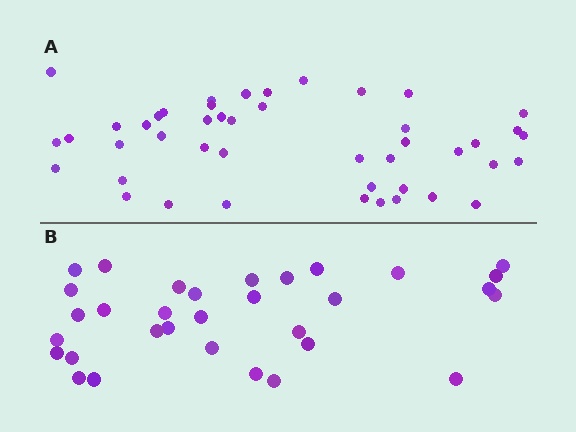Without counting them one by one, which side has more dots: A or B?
Region A (the top region) has more dots.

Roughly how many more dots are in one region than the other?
Region A has approximately 15 more dots than region B.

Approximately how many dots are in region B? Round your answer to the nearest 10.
About 30 dots. (The exact count is 32, which rounds to 30.)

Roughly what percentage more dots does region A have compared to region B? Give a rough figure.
About 40% more.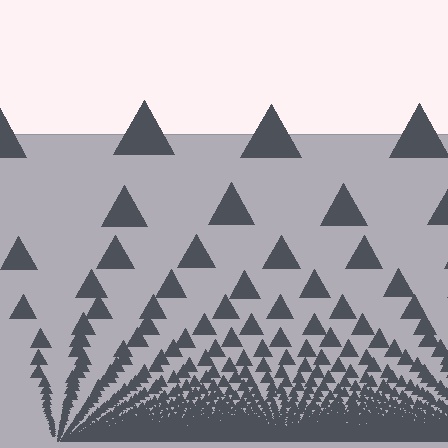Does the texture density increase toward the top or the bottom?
Density increases toward the bottom.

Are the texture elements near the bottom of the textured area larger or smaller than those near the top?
Smaller. The gradient is inverted — elements near the bottom are smaller and denser.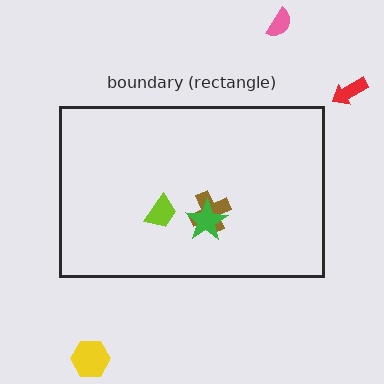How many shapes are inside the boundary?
3 inside, 3 outside.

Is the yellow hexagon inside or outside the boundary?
Outside.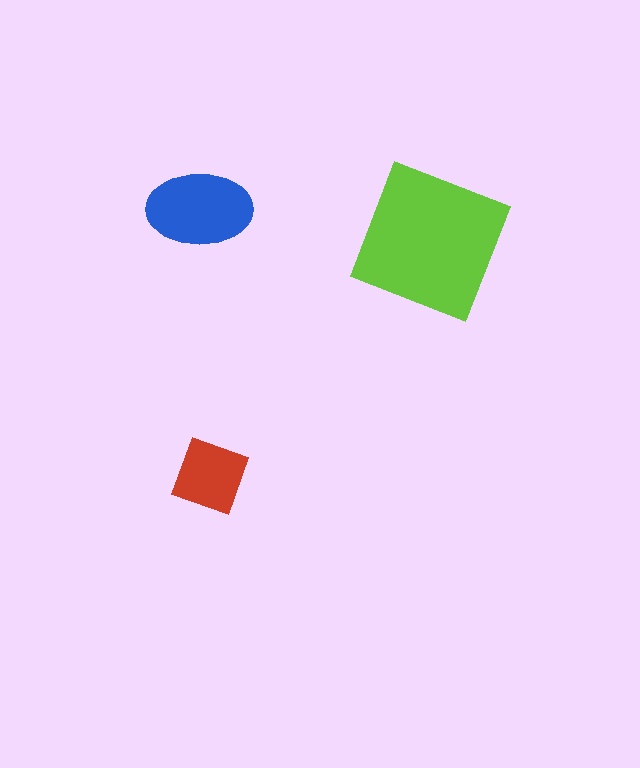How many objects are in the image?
There are 3 objects in the image.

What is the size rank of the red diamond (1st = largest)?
3rd.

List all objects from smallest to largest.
The red diamond, the blue ellipse, the lime square.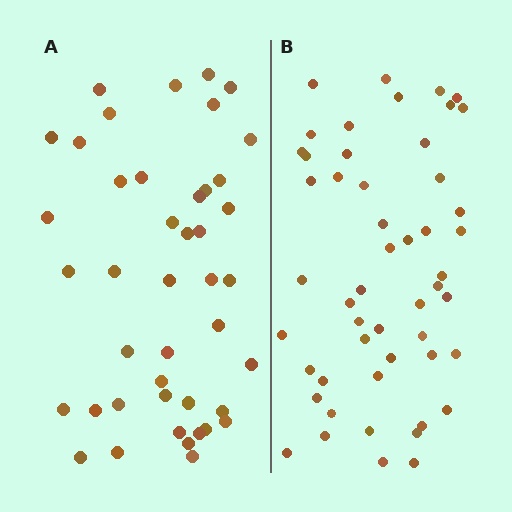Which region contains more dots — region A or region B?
Region B (the right region) has more dots.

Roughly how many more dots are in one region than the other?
Region B has roughly 8 or so more dots than region A.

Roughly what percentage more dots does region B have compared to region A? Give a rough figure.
About 20% more.